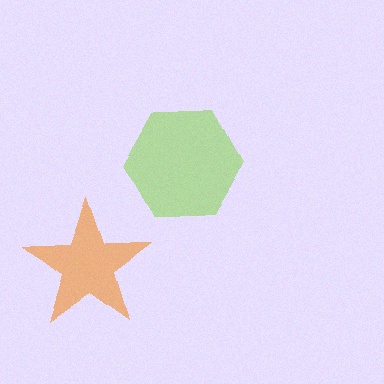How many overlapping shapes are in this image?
There are 2 overlapping shapes in the image.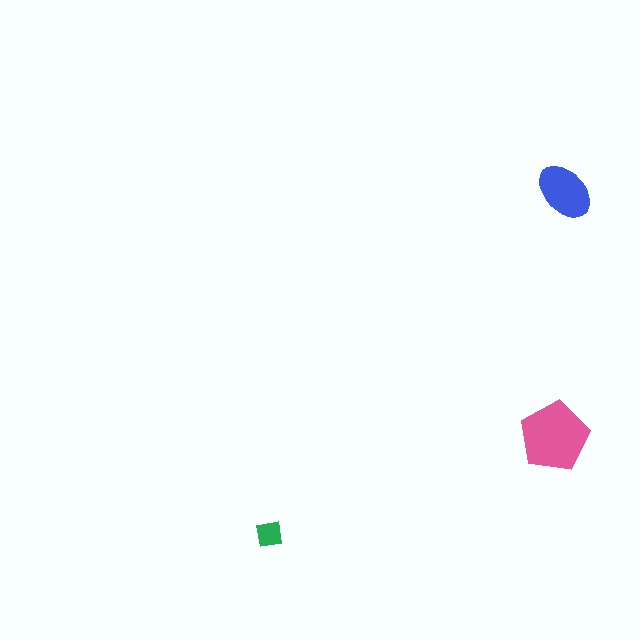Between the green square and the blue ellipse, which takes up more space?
The blue ellipse.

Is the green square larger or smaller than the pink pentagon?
Smaller.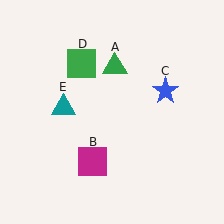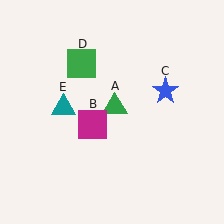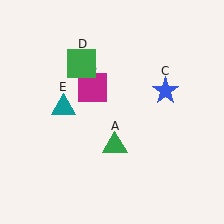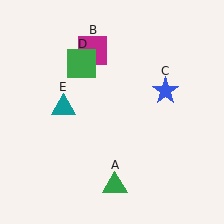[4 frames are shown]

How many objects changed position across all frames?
2 objects changed position: green triangle (object A), magenta square (object B).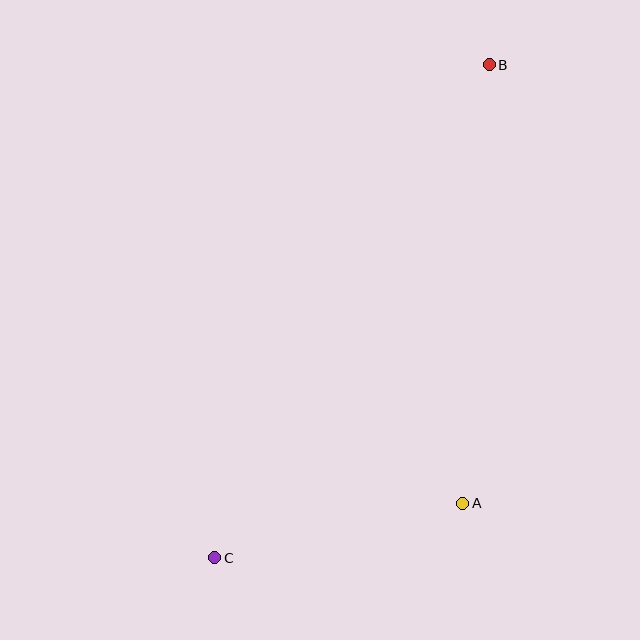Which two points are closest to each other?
Points A and C are closest to each other.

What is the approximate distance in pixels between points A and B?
The distance between A and B is approximately 439 pixels.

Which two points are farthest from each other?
Points B and C are farthest from each other.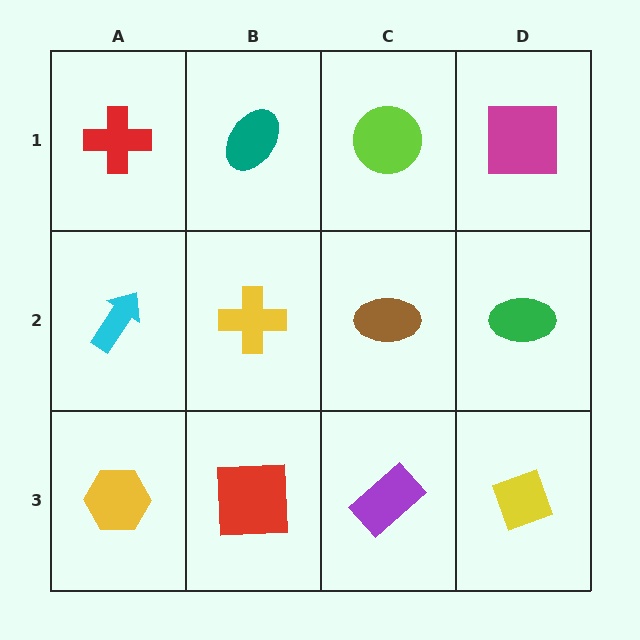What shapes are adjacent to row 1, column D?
A green ellipse (row 2, column D), a lime circle (row 1, column C).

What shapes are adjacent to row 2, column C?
A lime circle (row 1, column C), a purple rectangle (row 3, column C), a yellow cross (row 2, column B), a green ellipse (row 2, column D).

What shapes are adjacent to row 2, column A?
A red cross (row 1, column A), a yellow hexagon (row 3, column A), a yellow cross (row 2, column B).